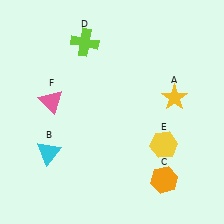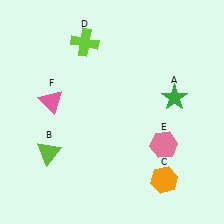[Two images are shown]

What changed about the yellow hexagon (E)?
In Image 1, E is yellow. In Image 2, it changed to pink.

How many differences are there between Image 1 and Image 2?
There are 3 differences between the two images.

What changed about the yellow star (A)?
In Image 1, A is yellow. In Image 2, it changed to green.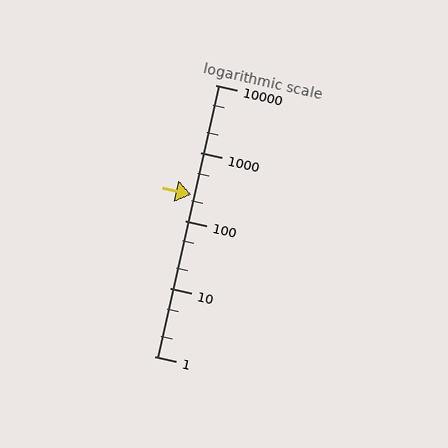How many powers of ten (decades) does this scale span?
The scale spans 4 decades, from 1 to 10000.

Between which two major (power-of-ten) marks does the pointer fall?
The pointer is between 100 and 1000.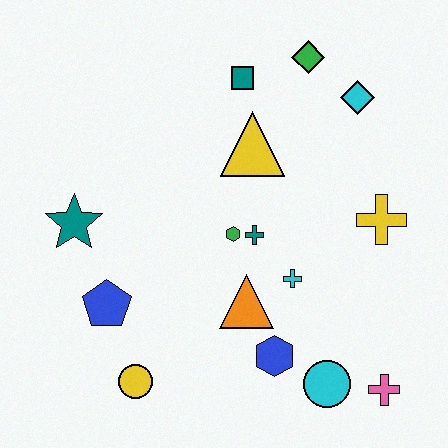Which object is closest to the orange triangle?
The cyan cross is closest to the orange triangle.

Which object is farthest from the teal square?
The pink cross is farthest from the teal square.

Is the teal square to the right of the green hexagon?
Yes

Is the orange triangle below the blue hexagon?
No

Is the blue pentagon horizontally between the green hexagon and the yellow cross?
No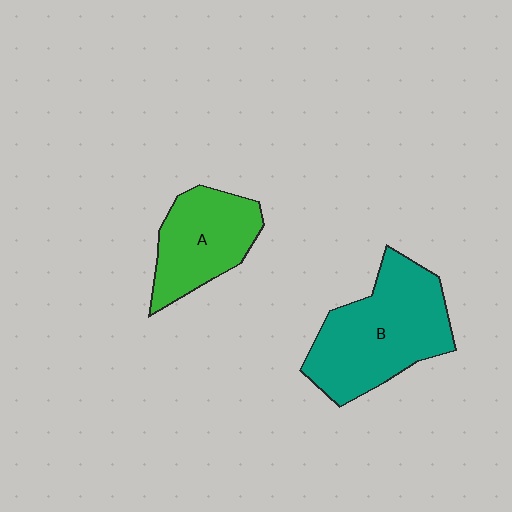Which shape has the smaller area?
Shape A (green).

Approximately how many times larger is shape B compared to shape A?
Approximately 1.5 times.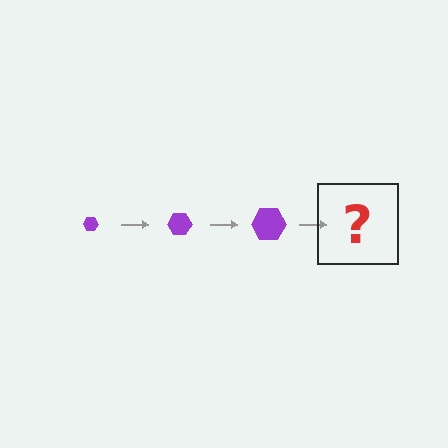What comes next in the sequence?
The next element should be a purple hexagon, larger than the previous one.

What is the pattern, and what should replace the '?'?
The pattern is that the hexagon gets progressively larger each step. The '?' should be a purple hexagon, larger than the previous one.